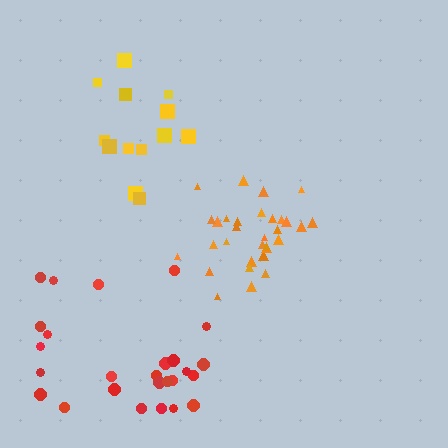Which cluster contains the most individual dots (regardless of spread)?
Orange (32).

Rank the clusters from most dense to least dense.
orange, yellow, red.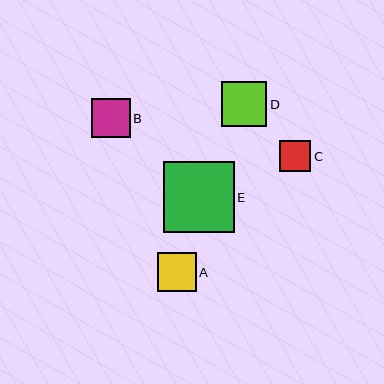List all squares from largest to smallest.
From largest to smallest: E, D, B, A, C.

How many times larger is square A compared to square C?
Square A is approximately 1.2 times the size of square C.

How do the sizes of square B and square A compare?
Square B and square A are approximately the same size.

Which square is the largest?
Square E is the largest with a size of approximately 71 pixels.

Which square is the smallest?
Square C is the smallest with a size of approximately 31 pixels.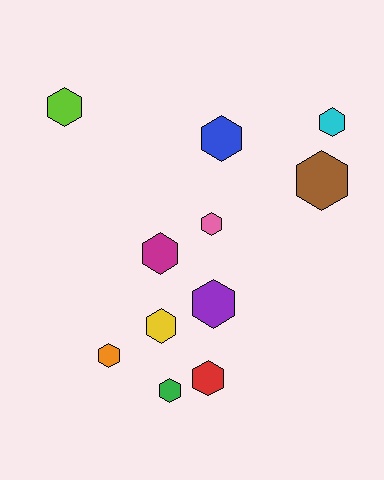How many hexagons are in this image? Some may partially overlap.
There are 11 hexagons.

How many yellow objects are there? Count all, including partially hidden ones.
There is 1 yellow object.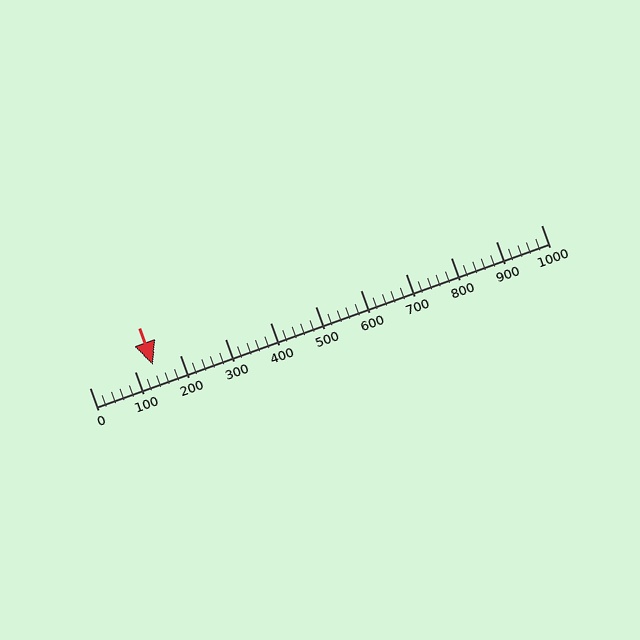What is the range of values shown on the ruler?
The ruler shows values from 0 to 1000.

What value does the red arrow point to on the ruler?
The red arrow points to approximately 140.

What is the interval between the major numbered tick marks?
The major tick marks are spaced 100 units apart.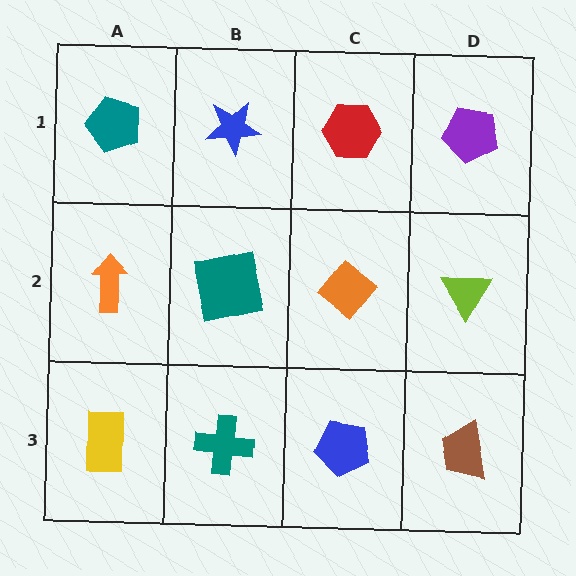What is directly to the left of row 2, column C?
A teal square.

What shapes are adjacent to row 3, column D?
A lime triangle (row 2, column D), a blue pentagon (row 3, column C).